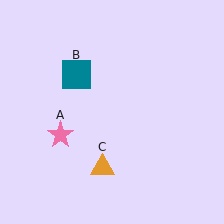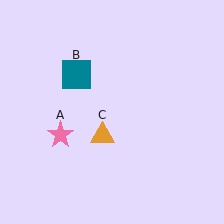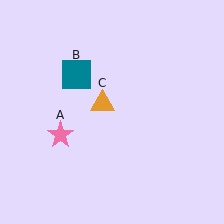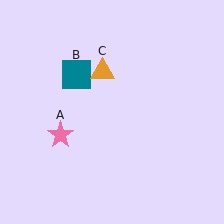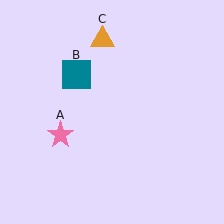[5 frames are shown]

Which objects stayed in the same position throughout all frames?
Pink star (object A) and teal square (object B) remained stationary.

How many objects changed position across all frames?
1 object changed position: orange triangle (object C).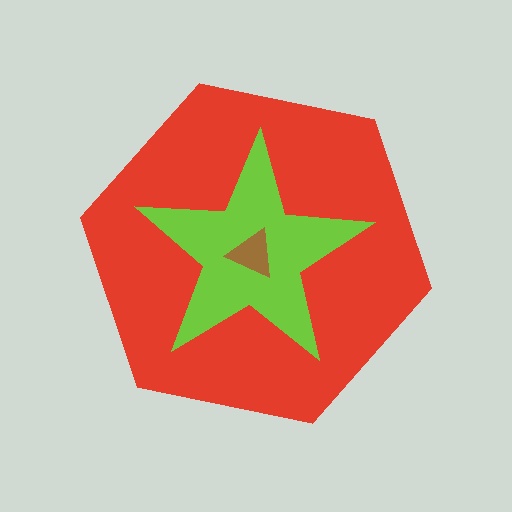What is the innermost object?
The brown triangle.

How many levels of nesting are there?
3.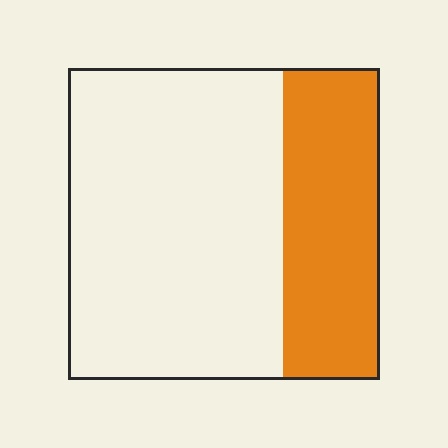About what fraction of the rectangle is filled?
About one third (1/3).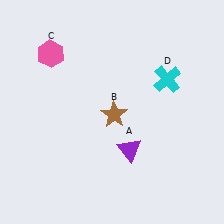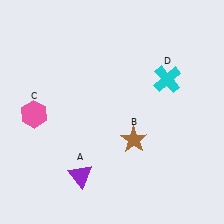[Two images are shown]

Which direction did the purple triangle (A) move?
The purple triangle (A) moved left.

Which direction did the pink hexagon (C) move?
The pink hexagon (C) moved down.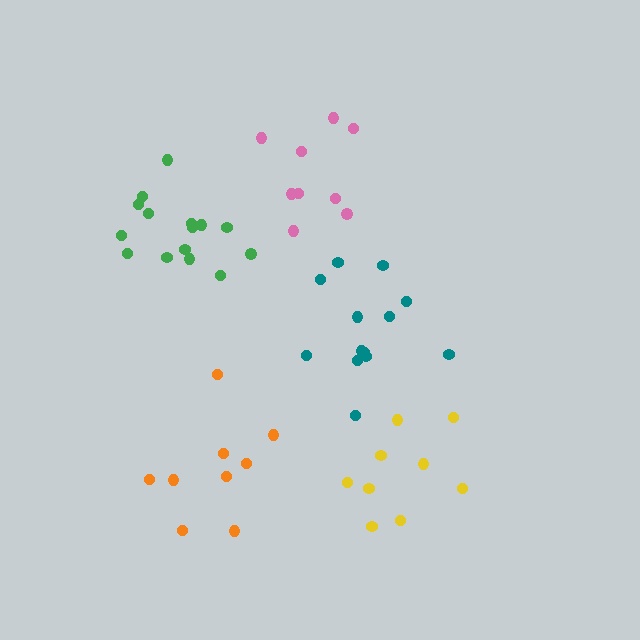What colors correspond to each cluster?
The clusters are colored: yellow, pink, green, orange, teal.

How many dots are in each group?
Group 1: 9 dots, Group 2: 9 dots, Group 3: 15 dots, Group 4: 9 dots, Group 5: 13 dots (55 total).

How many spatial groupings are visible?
There are 5 spatial groupings.